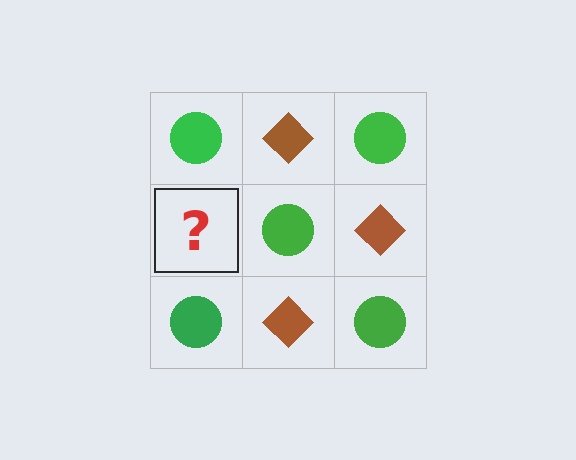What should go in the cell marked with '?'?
The missing cell should contain a brown diamond.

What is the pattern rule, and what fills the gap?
The rule is that it alternates green circle and brown diamond in a checkerboard pattern. The gap should be filled with a brown diamond.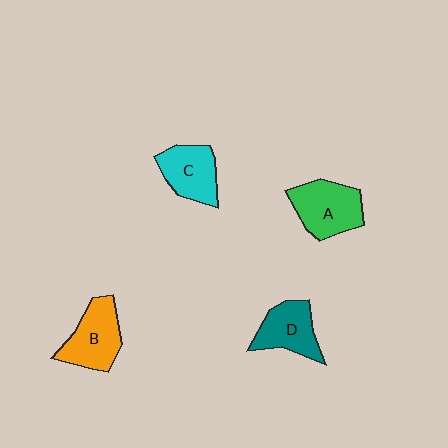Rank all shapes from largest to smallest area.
From largest to smallest: A (green), B (orange), C (cyan), D (teal).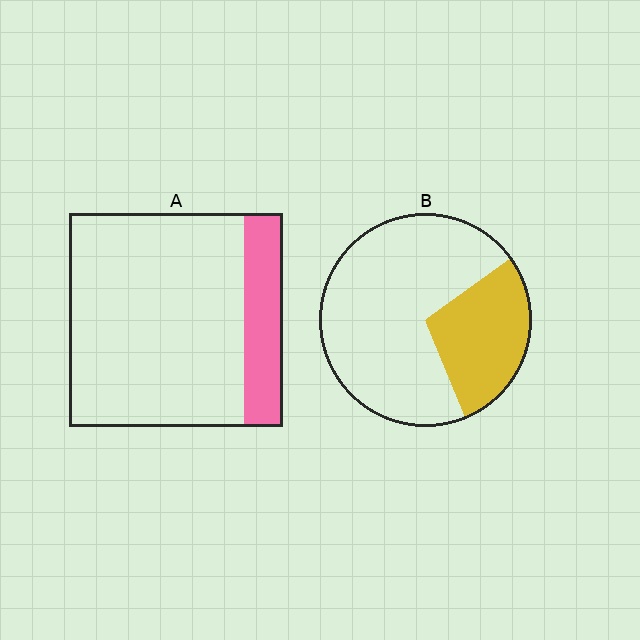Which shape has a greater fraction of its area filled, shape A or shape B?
Shape B.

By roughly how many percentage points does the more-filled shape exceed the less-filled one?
By roughly 10 percentage points (B over A).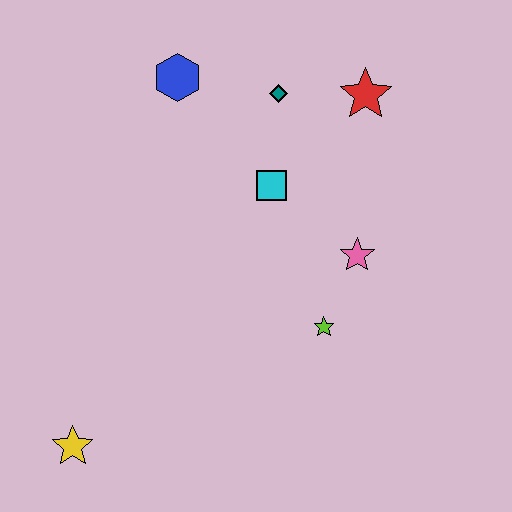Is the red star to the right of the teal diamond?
Yes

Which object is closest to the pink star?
The lime star is closest to the pink star.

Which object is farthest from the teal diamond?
The yellow star is farthest from the teal diamond.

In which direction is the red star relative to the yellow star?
The red star is above the yellow star.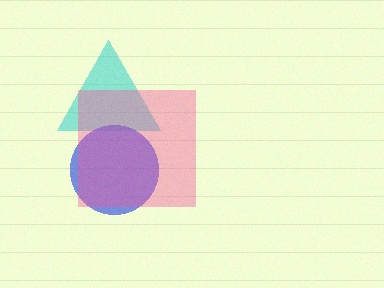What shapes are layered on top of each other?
The layered shapes are: a cyan triangle, a blue circle, a pink square.